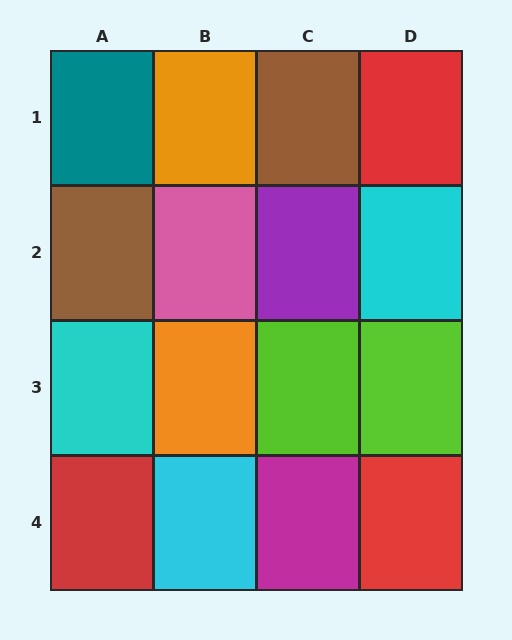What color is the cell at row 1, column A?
Teal.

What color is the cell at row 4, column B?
Cyan.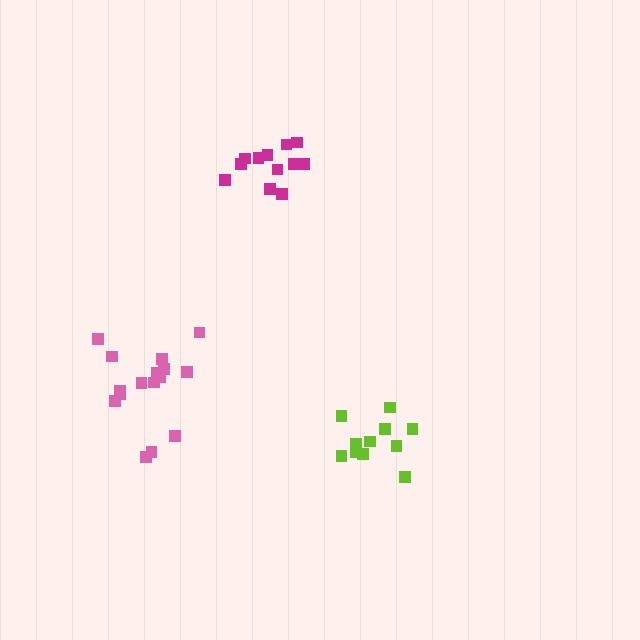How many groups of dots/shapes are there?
There are 3 groups.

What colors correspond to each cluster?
The clusters are colored: magenta, pink, lime.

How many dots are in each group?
Group 1: 12 dots, Group 2: 16 dots, Group 3: 11 dots (39 total).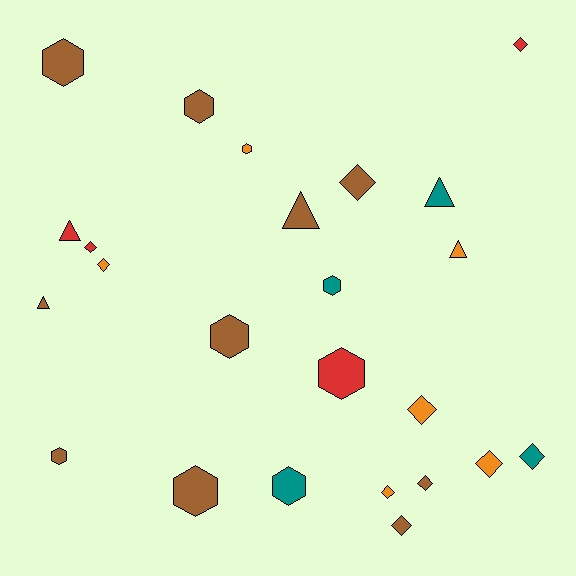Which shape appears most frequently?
Diamond, with 10 objects.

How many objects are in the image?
There are 24 objects.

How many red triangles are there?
There is 1 red triangle.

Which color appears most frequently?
Brown, with 10 objects.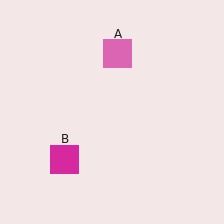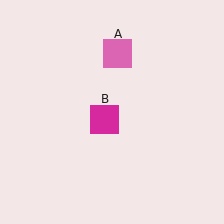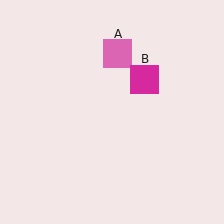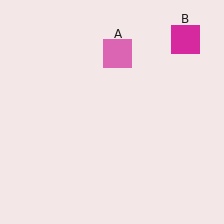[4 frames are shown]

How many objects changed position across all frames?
1 object changed position: magenta square (object B).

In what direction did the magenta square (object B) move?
The magenta square (object B) moved up and to the right.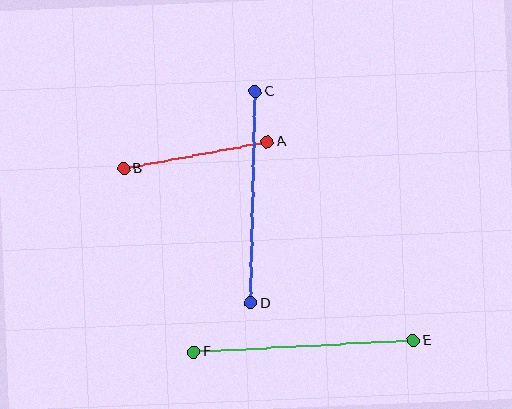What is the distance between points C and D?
The distance is approximately 212 pixels.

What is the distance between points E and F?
The distance is approximately 220 pixels.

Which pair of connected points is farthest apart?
Points E and F are farthest apart.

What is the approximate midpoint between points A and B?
The midpoint is at approximately (195, 155) pixels.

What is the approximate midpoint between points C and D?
The midpoint is at approximately (253, 197) pixels.